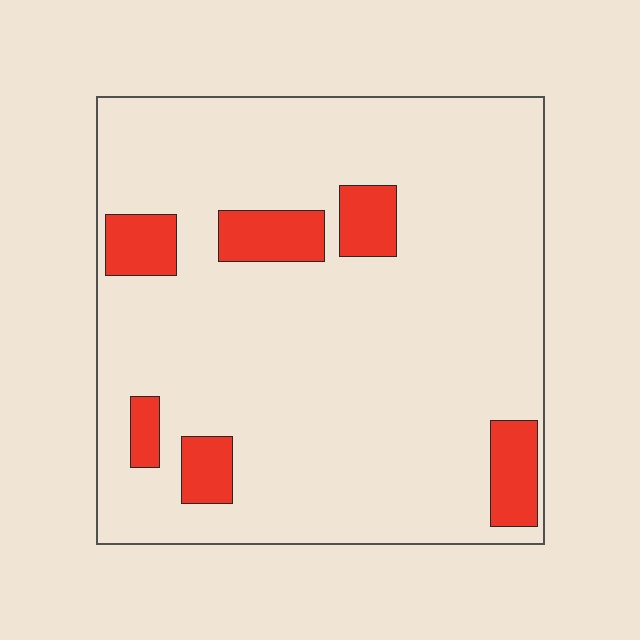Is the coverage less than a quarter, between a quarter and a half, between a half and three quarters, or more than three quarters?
Less than a quarter.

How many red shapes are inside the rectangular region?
6.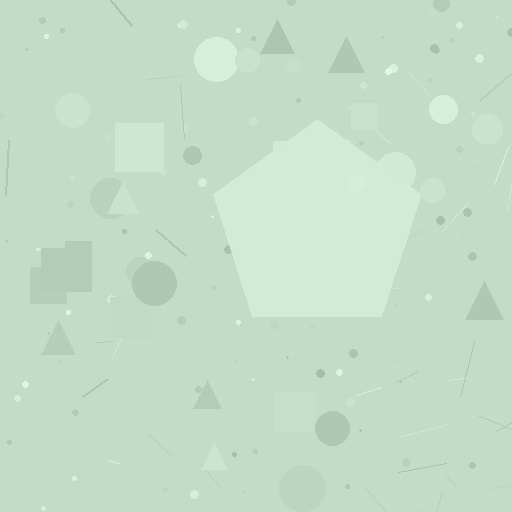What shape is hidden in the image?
A pentagon is hidden in the image.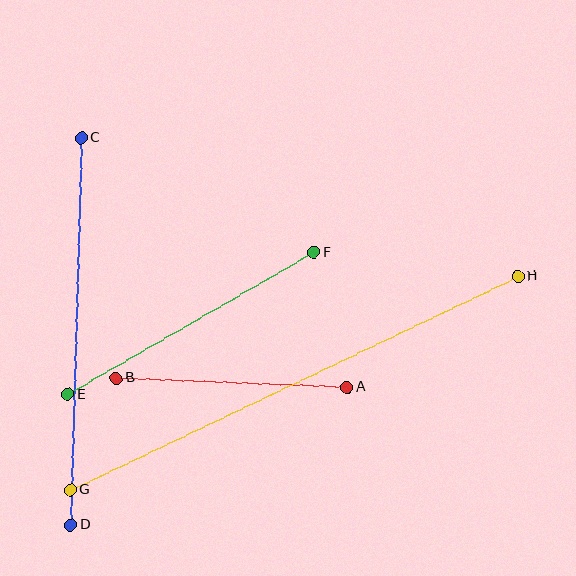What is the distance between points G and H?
The distance is approximately 496 pixels.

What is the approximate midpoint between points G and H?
The midpoint is at approximately (294, 383) pixels.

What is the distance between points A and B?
The distance is approximately 231 pixels.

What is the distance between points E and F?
The distance is approximately 284 pixels.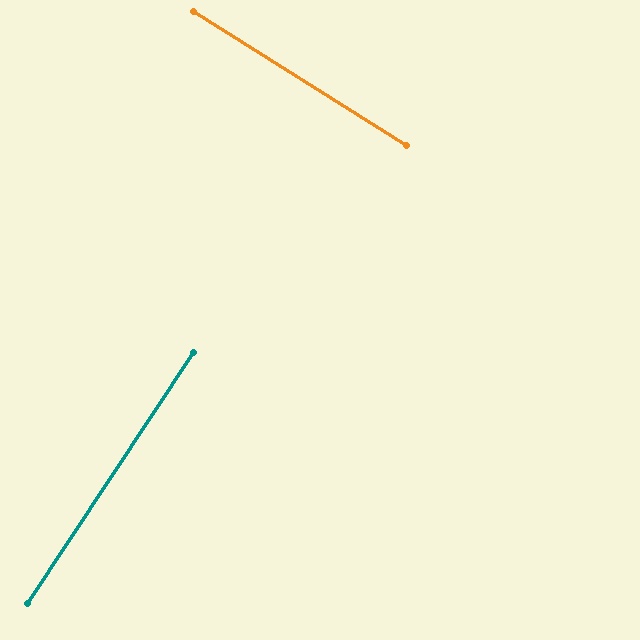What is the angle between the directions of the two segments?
Approximately 89 degrees.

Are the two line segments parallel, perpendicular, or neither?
Perpendicular — they meet at approximately 89°.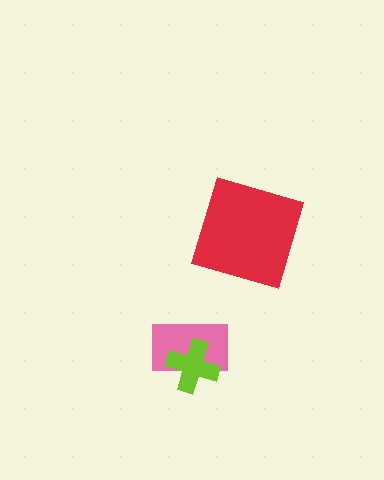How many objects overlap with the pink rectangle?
1 object overlaps with the pink rectangle.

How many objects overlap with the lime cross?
1 object overlaps with the lime cross.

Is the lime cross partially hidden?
No, no other shape covers it.